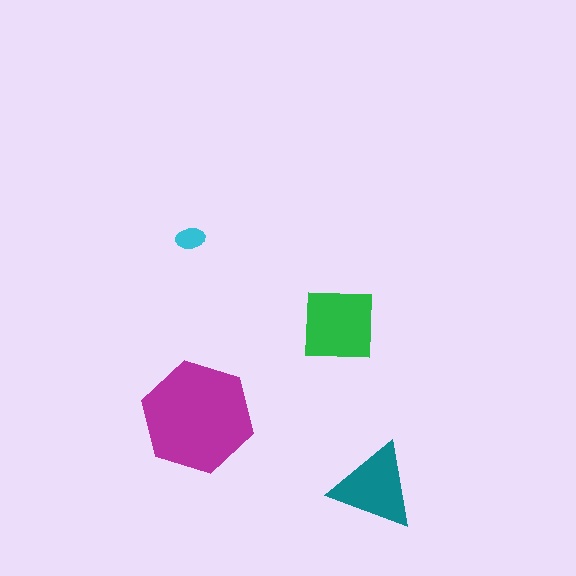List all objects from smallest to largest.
The cyan ellipse, the teal triangle, the green square, the magenta hexagon.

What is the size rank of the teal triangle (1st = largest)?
3rd.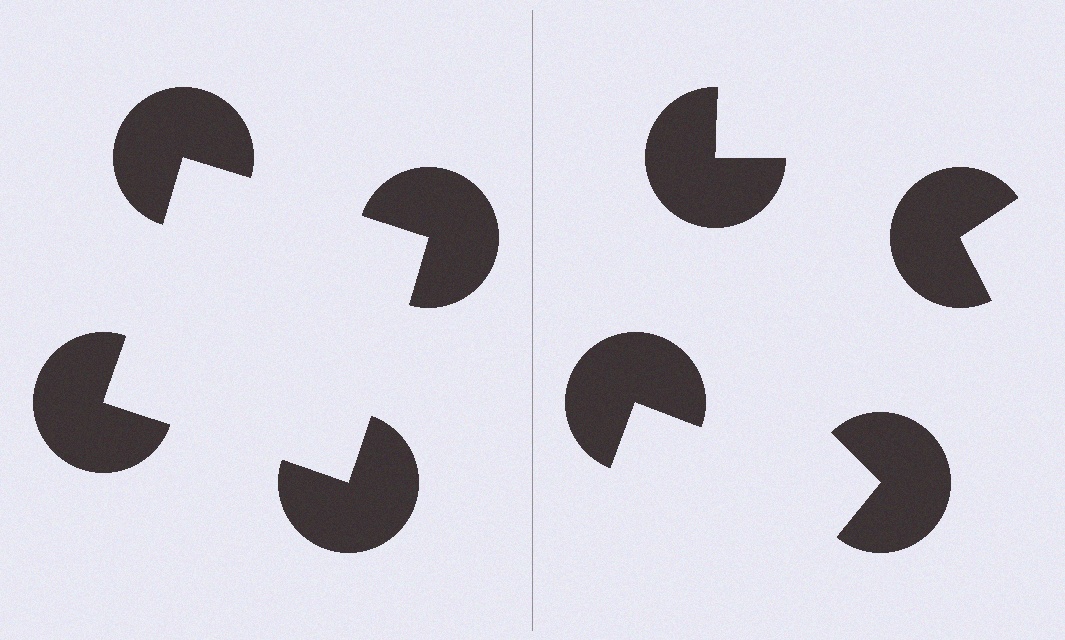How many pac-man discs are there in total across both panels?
8 — 4 on each side.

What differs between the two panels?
The pac-man discs are positioned identically on both sides; only the wedge orientations differ. On the left they align to a square; on the right they are misaligned.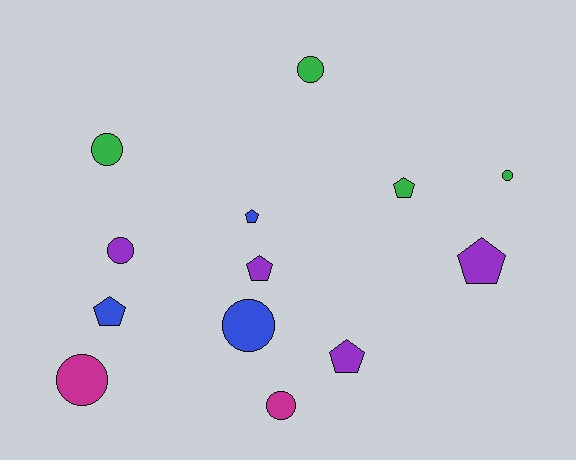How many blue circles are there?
There is 1 blue circle.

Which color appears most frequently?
Purple, with 4 objects.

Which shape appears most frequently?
Circle, with 7 objects.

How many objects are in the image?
There are 13 objects.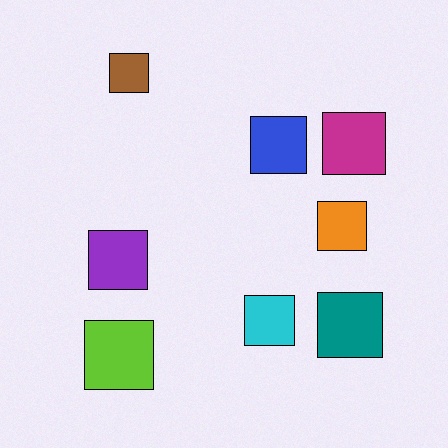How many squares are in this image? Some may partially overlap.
There are 8 squares.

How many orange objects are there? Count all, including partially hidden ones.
There is 1 orange object.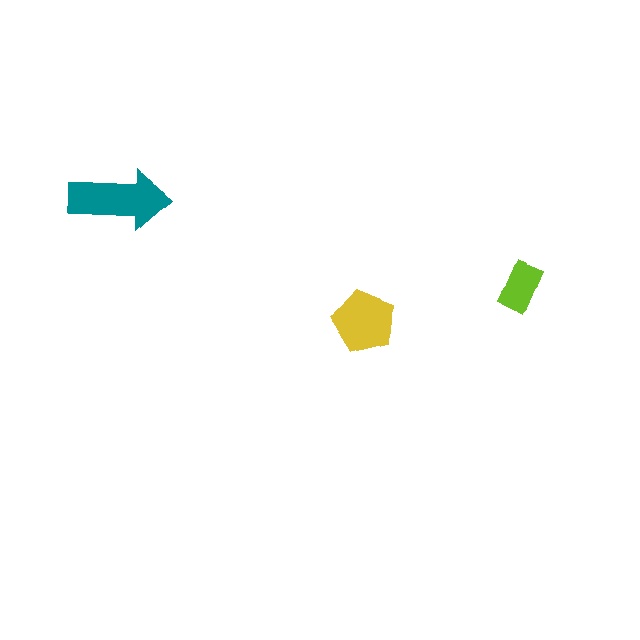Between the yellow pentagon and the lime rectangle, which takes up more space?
The yellow pentagon.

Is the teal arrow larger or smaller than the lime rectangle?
Larger.